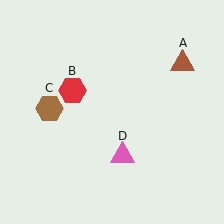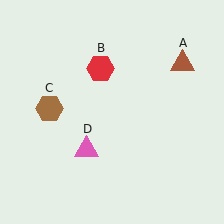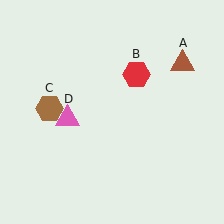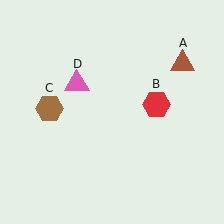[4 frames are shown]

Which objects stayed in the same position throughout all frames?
Brown triangle (object A) and brown hexagon (object C) remained stationary.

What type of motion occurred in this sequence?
The red hexagon (object B), pink triangle (object D) rotated clockwise around the center of the scene.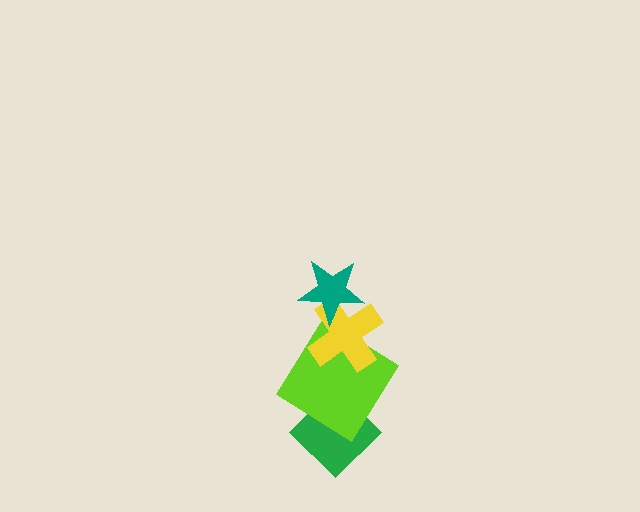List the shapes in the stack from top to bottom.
From top to bottom: the teal star, the yellow cross, the lime diamond, the green diamond.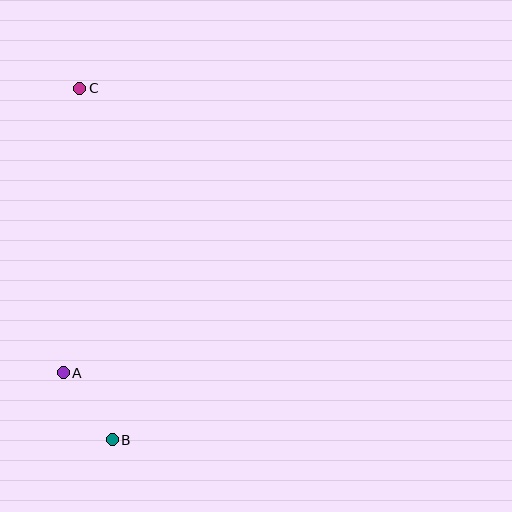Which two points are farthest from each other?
Points B and C are farthest from each other.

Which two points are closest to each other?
Points A and B are closest to each other.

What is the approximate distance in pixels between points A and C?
The distance between A and C is approximately 285 pixels.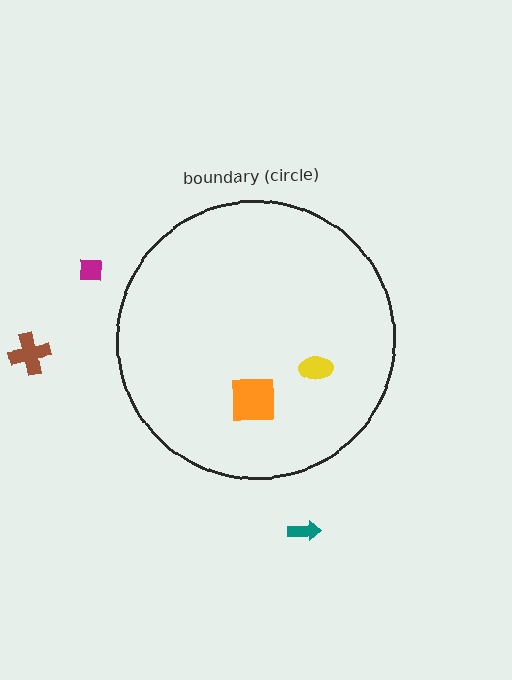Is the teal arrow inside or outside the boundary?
Outside.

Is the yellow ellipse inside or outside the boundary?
Inside.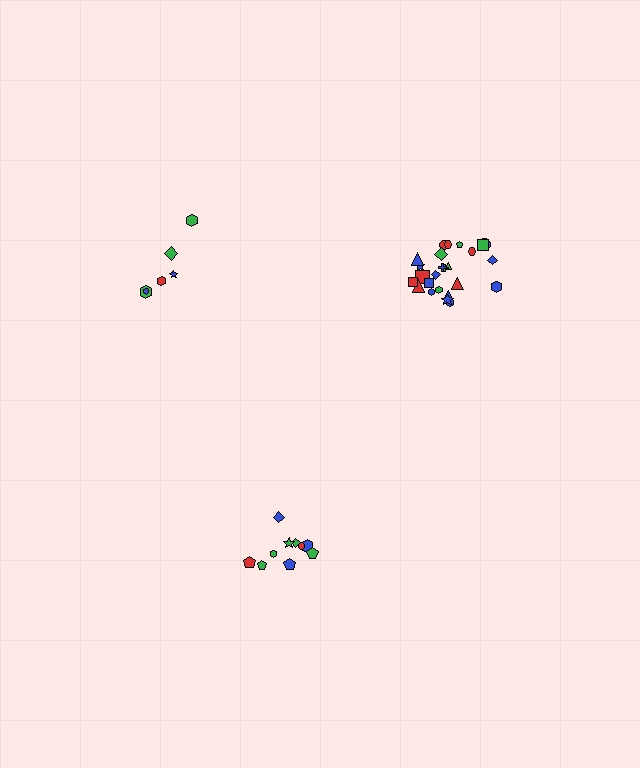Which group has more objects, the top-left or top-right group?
The top-right group.